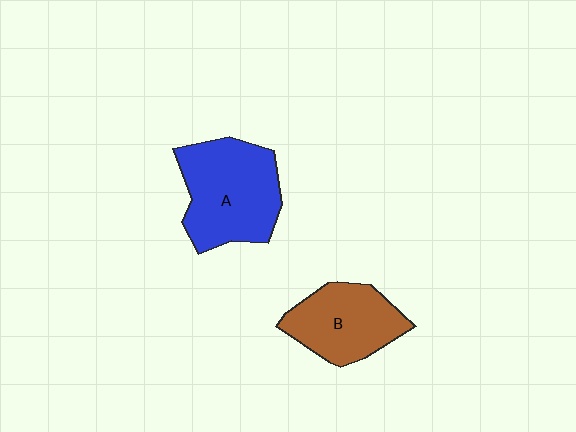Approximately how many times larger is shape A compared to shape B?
Approximately 1.3 times.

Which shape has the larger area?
Shape A (blue).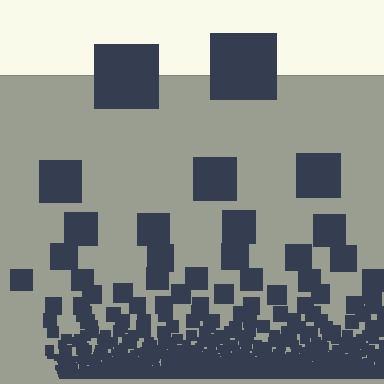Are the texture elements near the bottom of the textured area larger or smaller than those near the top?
Smaller. The gradient is inverted — elements near the bottom are smaller and denser.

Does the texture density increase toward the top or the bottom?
Density increases toward the bottom.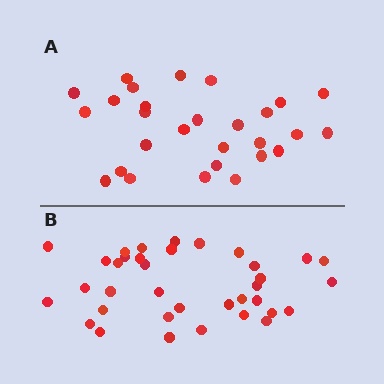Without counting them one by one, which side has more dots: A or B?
Region B (the bottom region) has more dots.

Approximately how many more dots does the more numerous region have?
Region B has roughly 8 or so more dots than region A.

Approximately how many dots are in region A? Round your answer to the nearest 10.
About 30 dots. (The exact count is 28, which rounds to 30.)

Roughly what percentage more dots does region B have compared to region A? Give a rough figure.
About 30% more.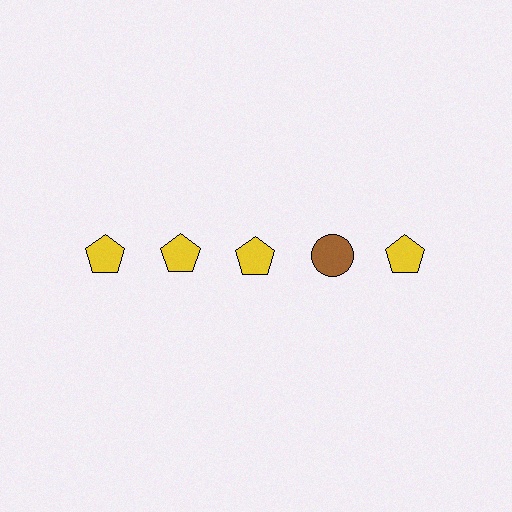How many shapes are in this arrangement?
There are 5 shapes arranged in a grid pattern.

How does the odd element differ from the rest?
It differs in both color (brown instead of yellow) and shape (circle instead of pentagon).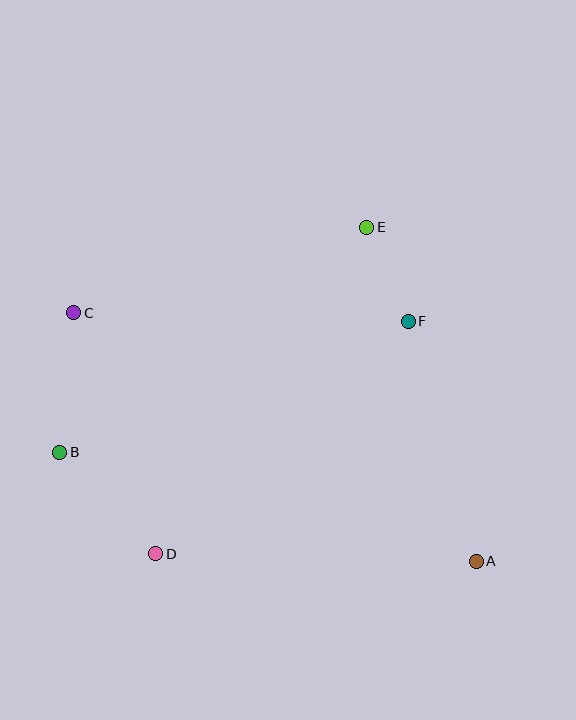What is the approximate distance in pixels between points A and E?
The distance between A and E is approximately 351 pixels.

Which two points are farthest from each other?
Points A and C are farthest from each other.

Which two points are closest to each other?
Points E and F are closest to each other.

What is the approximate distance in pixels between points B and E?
The distance between B and E is approximately 381 pixels.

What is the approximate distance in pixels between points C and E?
The distance between C and E is approximately 305 pixels.